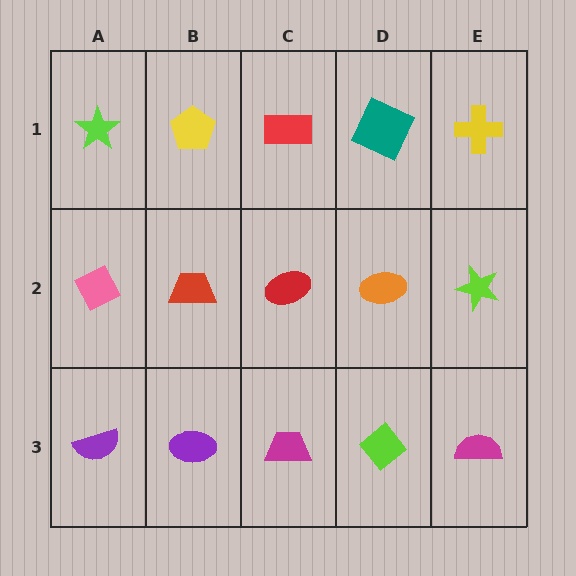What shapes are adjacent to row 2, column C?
A red rectangle (row 1, column C), a magenta trapezoid (row 3, column C), a red trapezoid (row 2, column B), an orange ellipse (row 2, column D).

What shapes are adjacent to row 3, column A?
A pink diamond (row 2, column A), a purple ellipse (row 3, column B).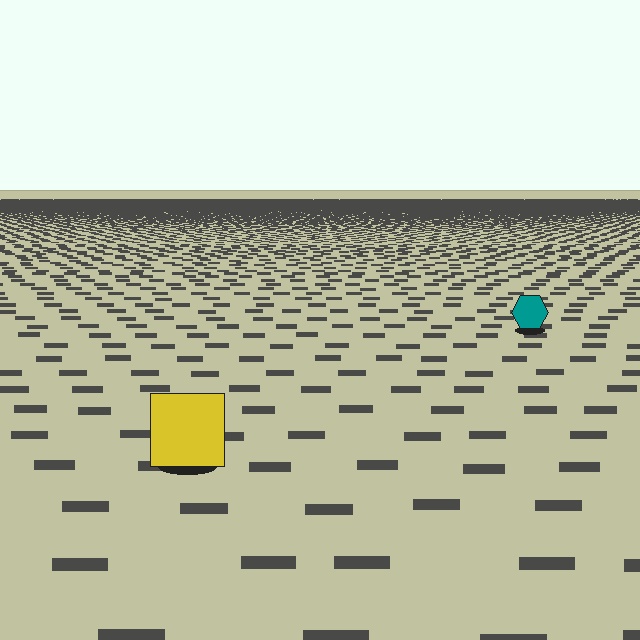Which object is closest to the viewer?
The yellow square is closest. The texture marks near it are larger and more spread out.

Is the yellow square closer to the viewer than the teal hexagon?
Yes. The yellow square is closer — you can tell from the texture gradient: the ground texture is coarser near it.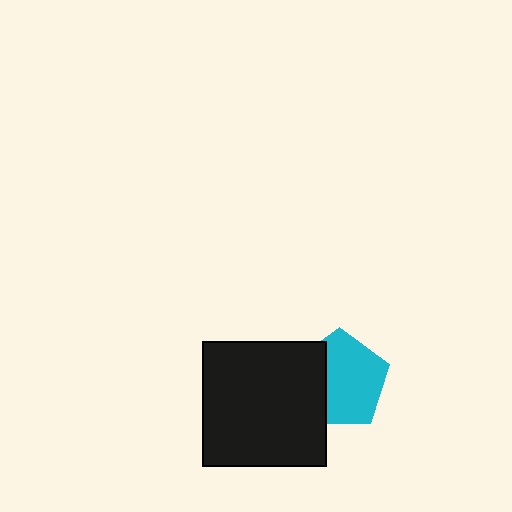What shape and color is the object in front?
The object in front is a black square.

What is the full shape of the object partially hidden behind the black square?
The partially hidden object is a cyan pentagon.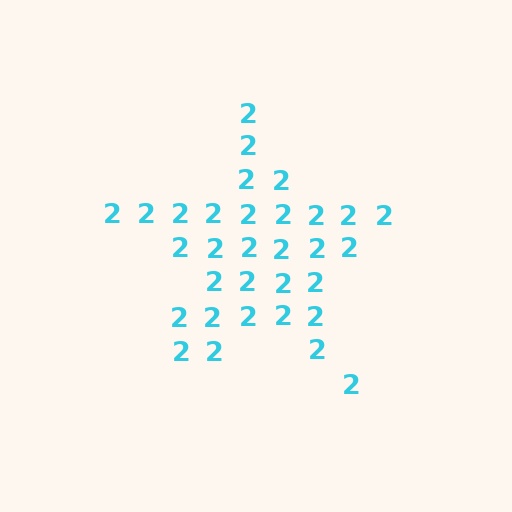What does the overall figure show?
The overall figure shows a star.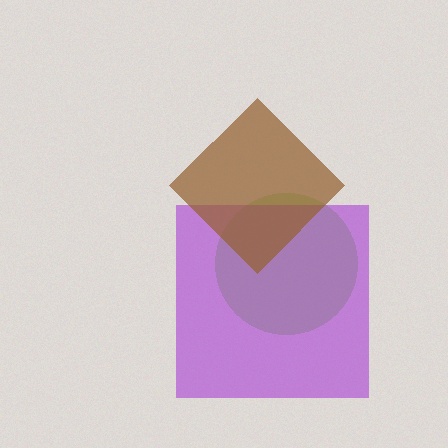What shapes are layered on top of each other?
The layered shapes are: a lime circle, a purple square, a brown diamond.